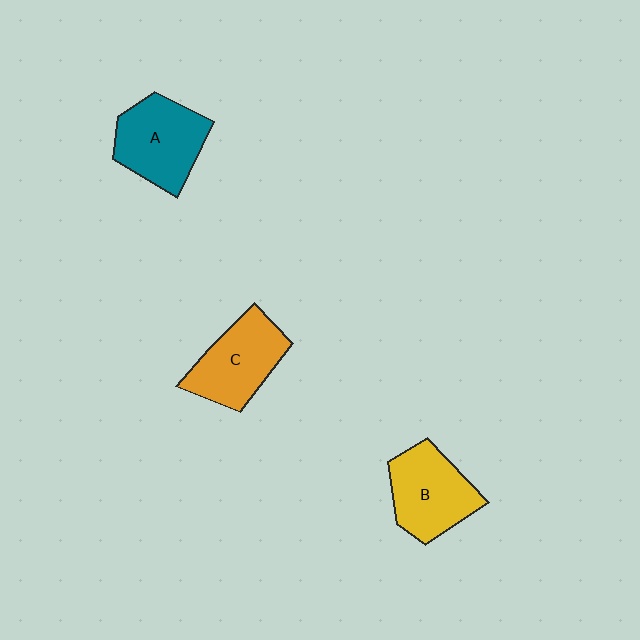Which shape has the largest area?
Shape A (teal).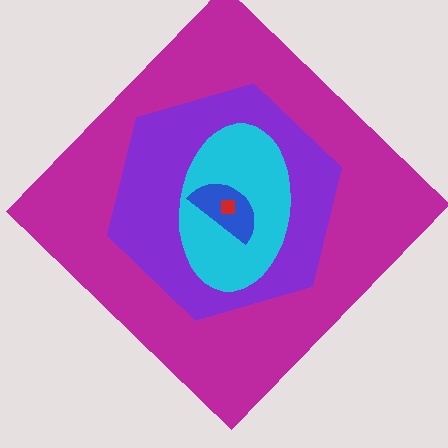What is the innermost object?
The red square.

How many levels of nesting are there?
5.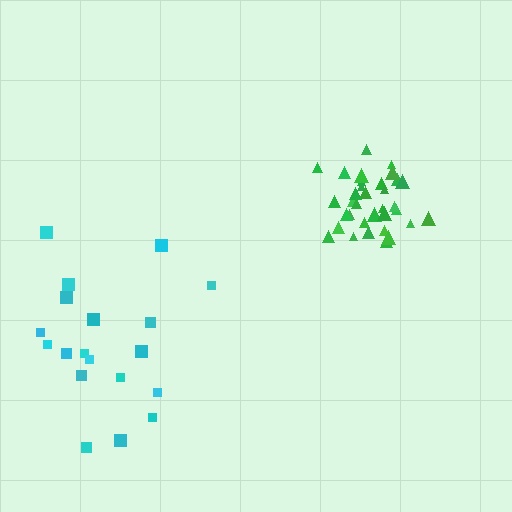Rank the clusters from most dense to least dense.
green, cyan.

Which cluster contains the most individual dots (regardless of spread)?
Green (35).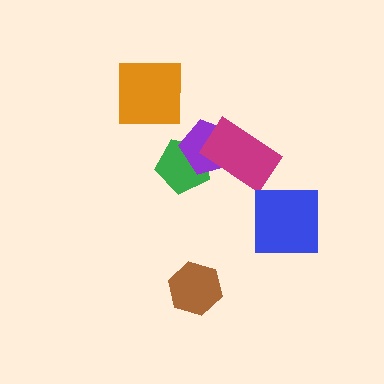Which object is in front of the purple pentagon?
The magenta rectangle is in front of the purple pentagon.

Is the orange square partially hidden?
No, no other shape covers it.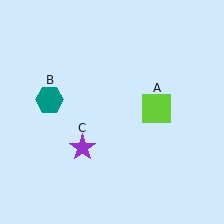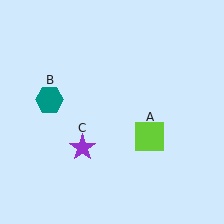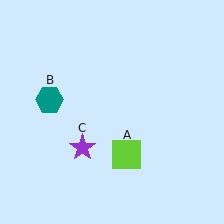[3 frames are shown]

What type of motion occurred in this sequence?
The lime square (object A) rotated clockwise around the center of the scene.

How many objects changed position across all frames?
1 object changed position: lime square (object A).